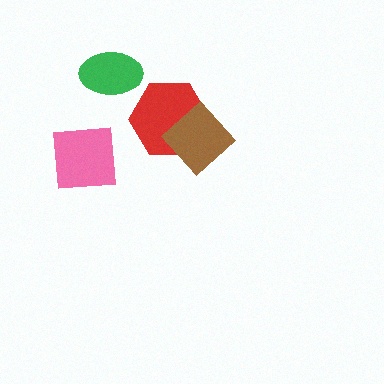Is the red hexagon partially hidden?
Yes, it is partially covered by another shape.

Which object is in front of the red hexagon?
The brown diamond is in front of the red hexagon.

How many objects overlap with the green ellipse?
0 objects overlap with the green ellipse.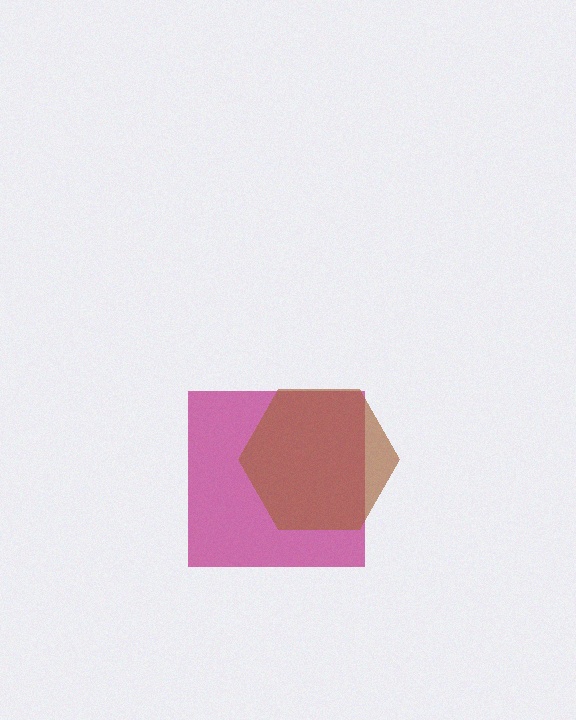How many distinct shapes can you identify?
There are 2 distinct shapes: a magenta square, a brown hexagon.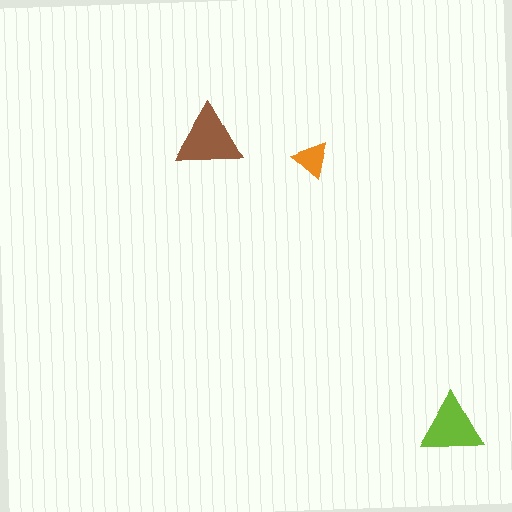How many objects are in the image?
There are 3 objects in the image.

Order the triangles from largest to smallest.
the brown one, the lime one, the orange one.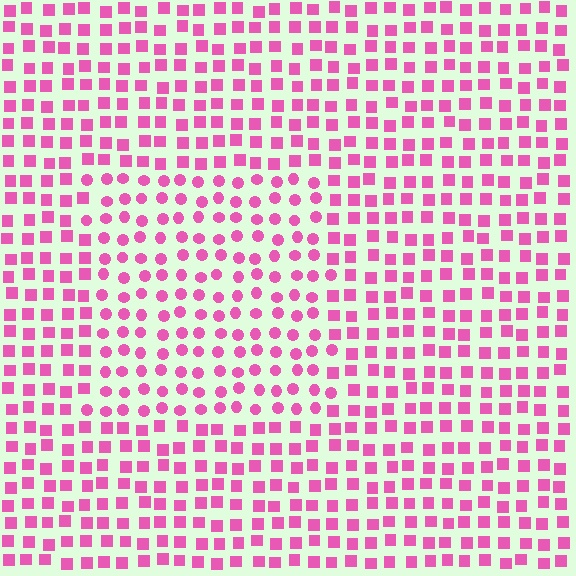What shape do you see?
I see a rectangle.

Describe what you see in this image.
The image is filled with small pink elements arranged in a uniform grid. A rectangle-shaped region contains circles, while the surrounding area contains squares. The boundary is defined purely by the change in element shape.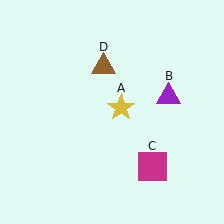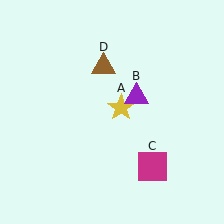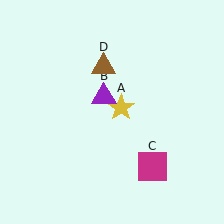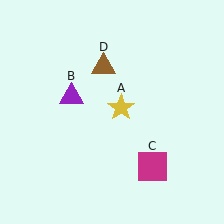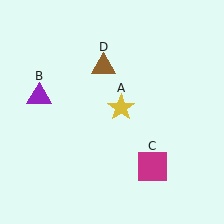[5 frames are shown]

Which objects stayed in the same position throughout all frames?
Yellow star (object A) and magenta square (object C) and brown triangle (object D) remained stationary.